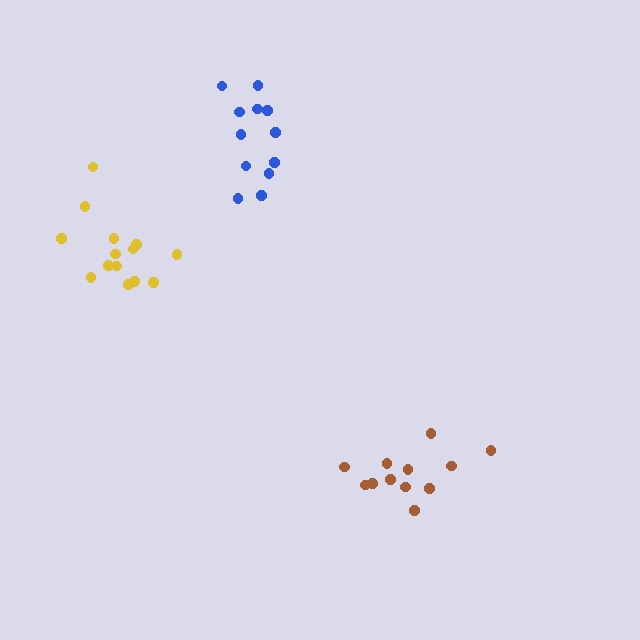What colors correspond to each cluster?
The clusters are colored: blue, yellow, brown.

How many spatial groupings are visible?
There are 3 spatial groupings.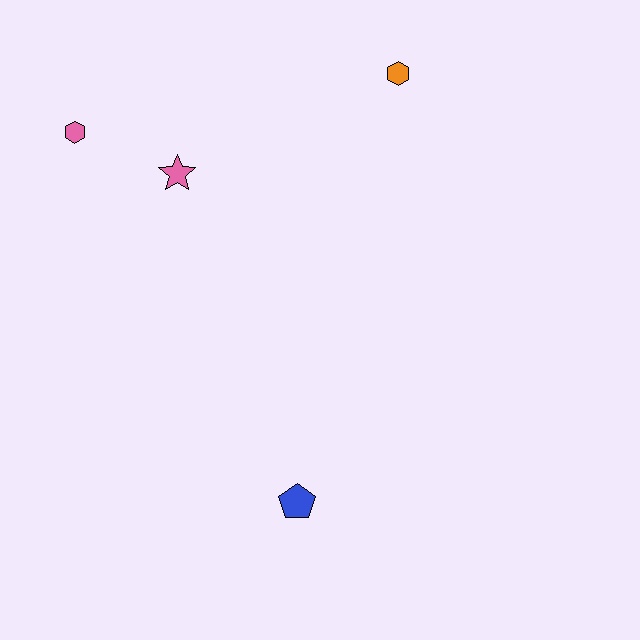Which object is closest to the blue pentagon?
The pink star is closest to the blue pentagon.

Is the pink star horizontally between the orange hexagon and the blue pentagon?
No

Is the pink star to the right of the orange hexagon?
No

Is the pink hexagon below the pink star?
No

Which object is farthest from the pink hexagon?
The blue pentagon is farthest from the pink hexagon.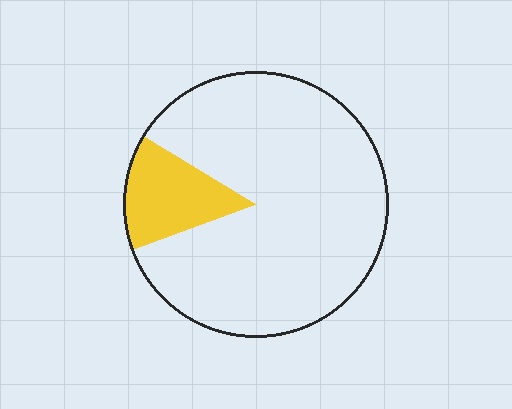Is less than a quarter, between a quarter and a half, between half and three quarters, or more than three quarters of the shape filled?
Less than a quarter.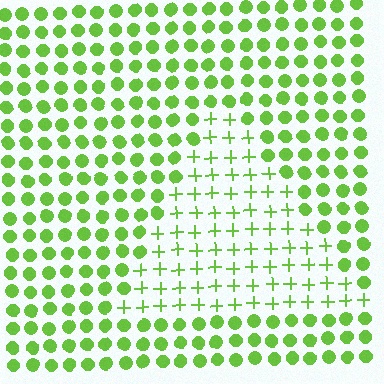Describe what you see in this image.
The image is filled with small lime elements arranged in a uniform grid. A triangle-shaped region contains plus signs, while the surrounding area contains circles. The boundary is defined purely by the change in element shape.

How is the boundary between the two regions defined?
The boundary is defined by a change in element shape: plus signs inside vs. circles outside. All elements share the same color and spacing.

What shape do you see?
I see a triangle.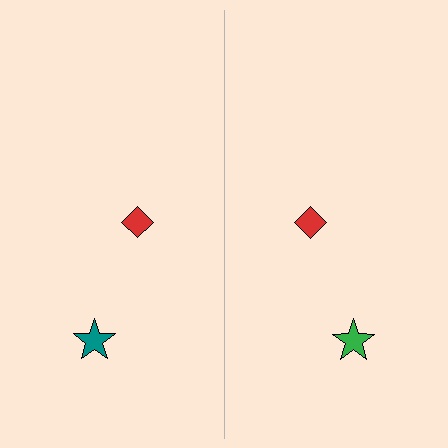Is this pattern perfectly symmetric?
No, the pattern is not perfectly symmetric. The green star on the right side breaks the symmetry — its mirror counterpart is teal.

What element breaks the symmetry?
The green star on the right side breaks the symmetry — its mirror counterpart is teal.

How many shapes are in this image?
There are 4 shapes in this image.